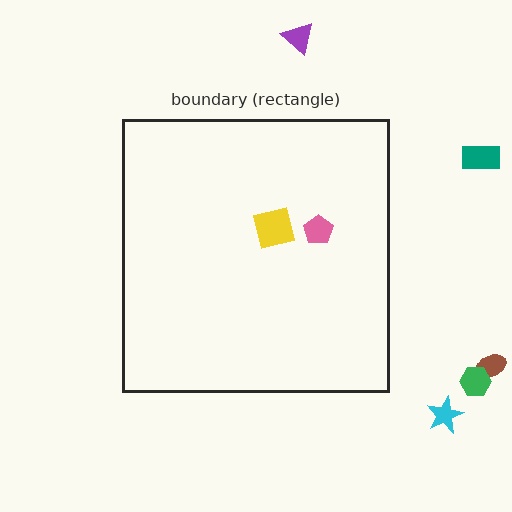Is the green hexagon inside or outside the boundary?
Outside.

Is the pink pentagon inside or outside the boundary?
Inside.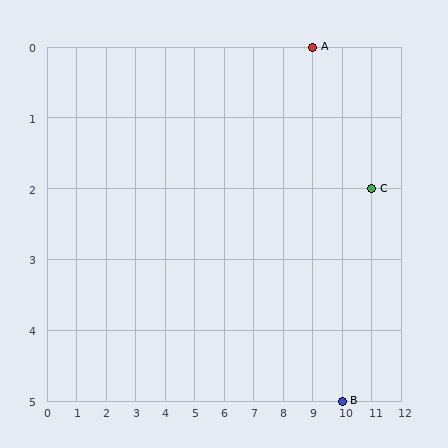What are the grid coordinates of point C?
Point C is at grid coordinates (11, 2).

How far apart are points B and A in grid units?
Points B and A are 1 column and 5 rows apart (about 5.1 grid units diagonally).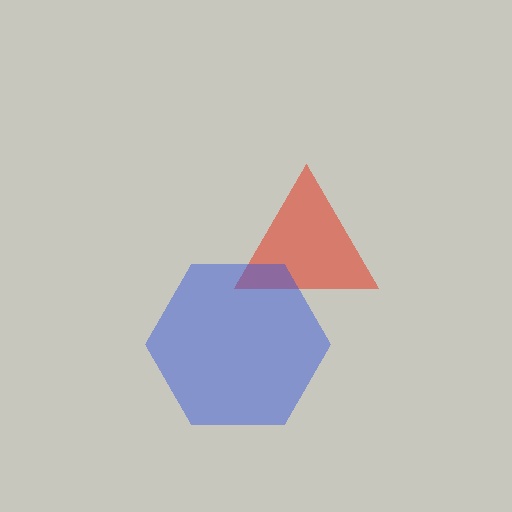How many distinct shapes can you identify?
There are 2 distinct shapes: a red triangle, a blue hexagon.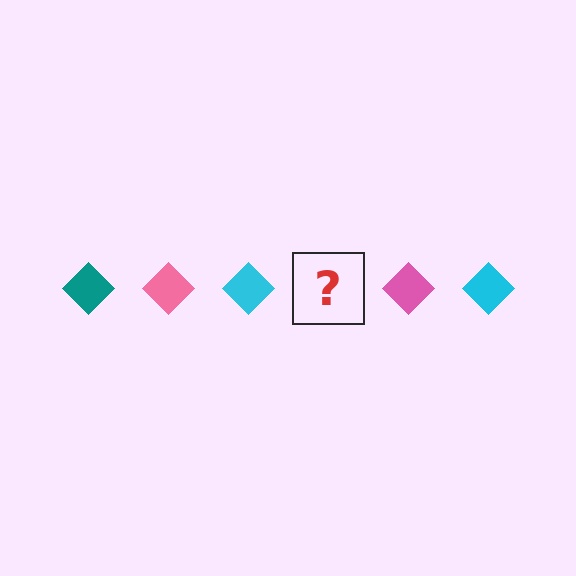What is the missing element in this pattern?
The missing element is a teal diamond.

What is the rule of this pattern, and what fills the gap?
The rule is that the pattern cycles through teal, pink, cyan diamonds. The gap should be filled with a teal diamond.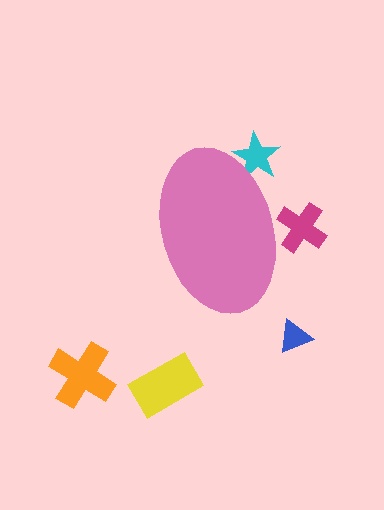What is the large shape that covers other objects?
A pink ellipse.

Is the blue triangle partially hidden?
No, the blue triangle is fully visible.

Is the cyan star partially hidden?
Yes, the cyan star is partially hidden behind the pink ellipse.